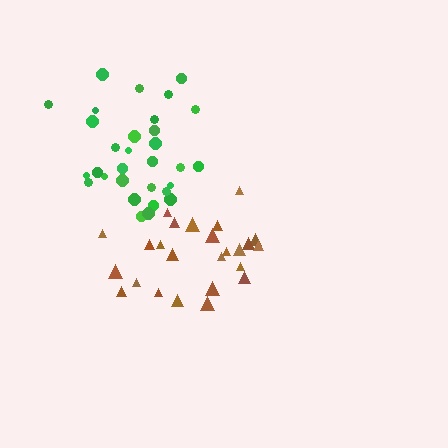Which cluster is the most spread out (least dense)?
Brown.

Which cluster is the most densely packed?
Green.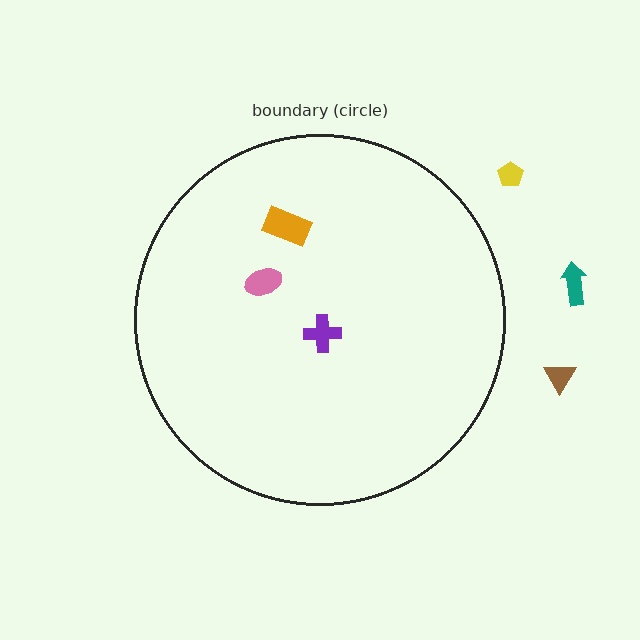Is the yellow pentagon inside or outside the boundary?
Outside.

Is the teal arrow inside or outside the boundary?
Outside.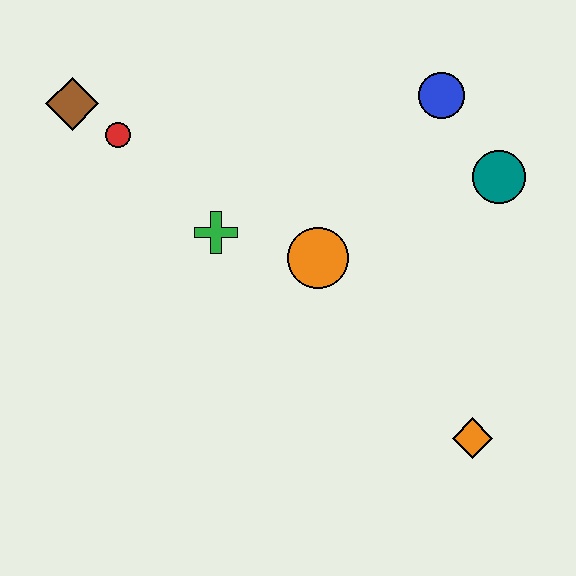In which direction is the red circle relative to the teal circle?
The red circle is to the left of the teal circle.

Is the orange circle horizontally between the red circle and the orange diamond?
Yes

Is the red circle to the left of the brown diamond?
No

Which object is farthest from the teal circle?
The brown diamond is farthest from the teal circle.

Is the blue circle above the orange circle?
Yes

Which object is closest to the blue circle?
The teal circle is closest to the blue circle.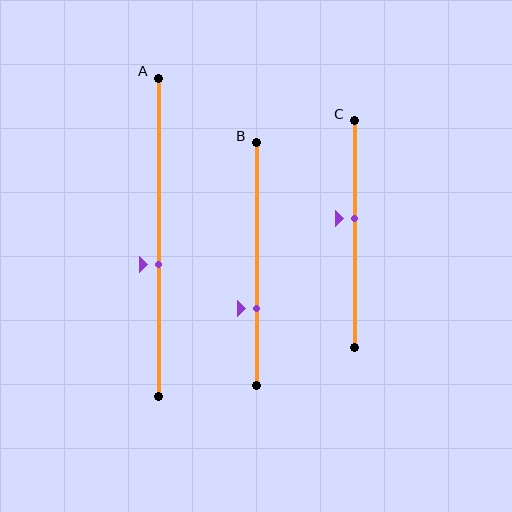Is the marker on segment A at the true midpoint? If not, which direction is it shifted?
No, the marker on segment A is shifted downward by about 8% of the segment length.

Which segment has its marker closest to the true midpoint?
Segment C has its marker closest to the true midpoint.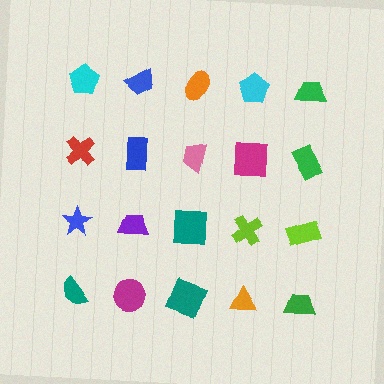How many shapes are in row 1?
5 shapes.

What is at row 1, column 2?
A blue trapezoid.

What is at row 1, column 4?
A cyan pentagon.